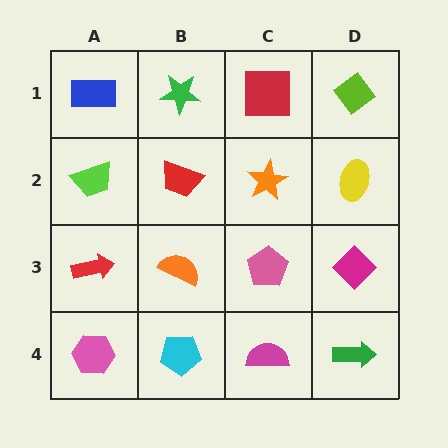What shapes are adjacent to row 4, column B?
An orange semicircle (row 3, column B), a pink hexagon (row 4, column A), a magenta semicircle (row 4, column C).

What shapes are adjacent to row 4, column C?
A pink pentagon (row 3, column C), a cyan pentagon (row 4, column B), a green arrow (row 4, column D).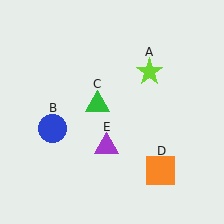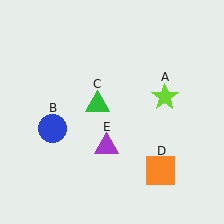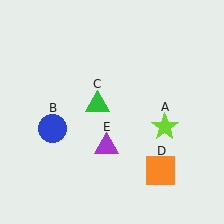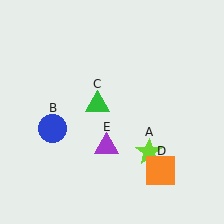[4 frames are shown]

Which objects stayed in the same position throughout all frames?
Blue circle (object B) and green triangle (object C) and orange square (object D) and purple triangle (object E) remained stationary.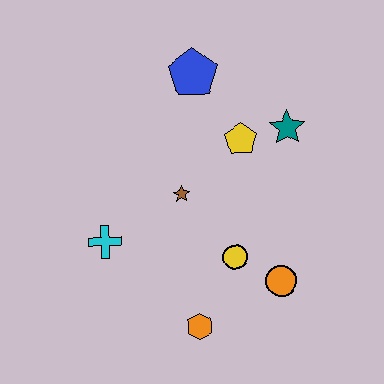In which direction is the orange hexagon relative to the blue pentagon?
The orange hexagon is below the blue pentagon.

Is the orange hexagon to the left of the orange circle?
Yes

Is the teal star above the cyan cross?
Yes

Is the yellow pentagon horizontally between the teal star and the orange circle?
No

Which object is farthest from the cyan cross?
The teal star is farthest from the cyan cross.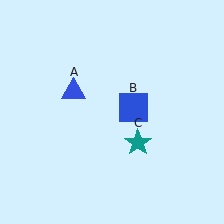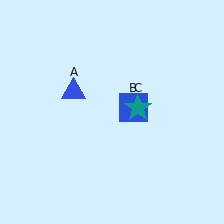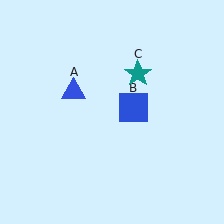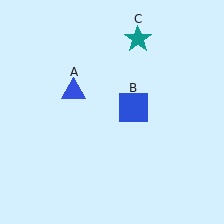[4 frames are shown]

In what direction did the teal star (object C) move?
The teal star (object C) moved up.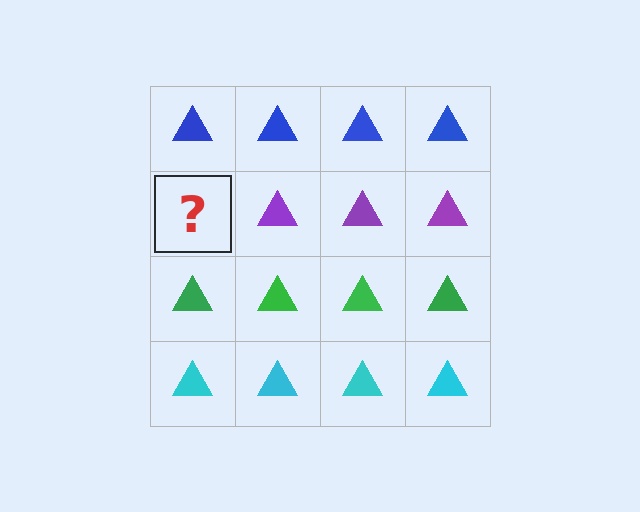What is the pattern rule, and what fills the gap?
The rule is that each row has a consistent color. The gap should be filled with a purple triangle.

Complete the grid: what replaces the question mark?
The question mark should be replaced with a purple triangle.